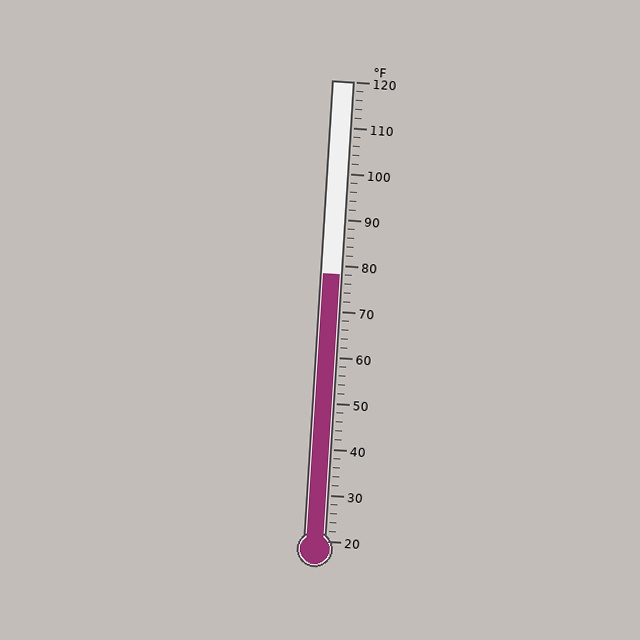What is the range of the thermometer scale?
The thermometer scale ranges from 20°F to 120°F.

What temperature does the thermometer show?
The thermometer shows approximately 78°F.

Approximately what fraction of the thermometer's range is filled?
The thermometer is filled to approximately 60% of its range.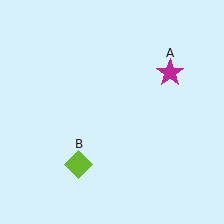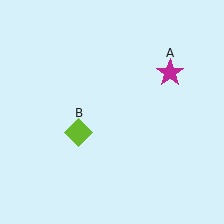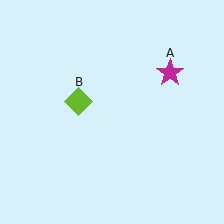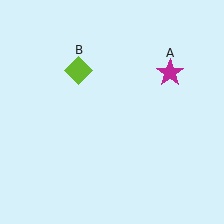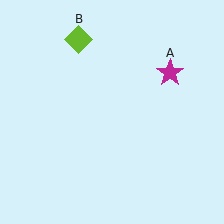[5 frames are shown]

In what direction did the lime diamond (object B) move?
The lime diamond (object B) moved up.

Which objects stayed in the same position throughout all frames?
Magenta star (object A) remained stationary.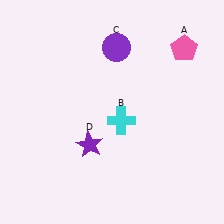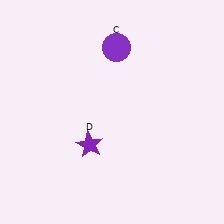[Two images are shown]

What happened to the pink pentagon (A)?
The pink pentagon (A) was removed in Image 2. It was in the top-right area of Image 1.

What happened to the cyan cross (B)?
The cyan cross (B) was removed in Image 2. It was in the bottom-right area of Image 1.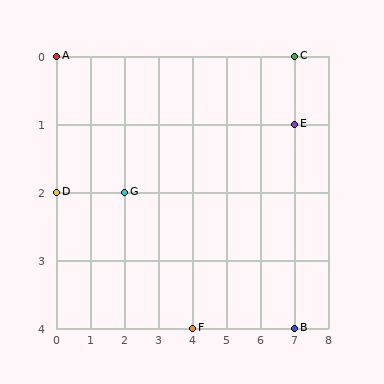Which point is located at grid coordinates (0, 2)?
Point D is at (0, 2).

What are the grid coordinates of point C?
Point C is at grid coordinates (7, 0).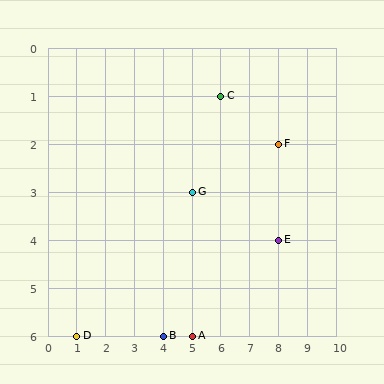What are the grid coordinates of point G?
Point G is at grid coordinates (5, 3).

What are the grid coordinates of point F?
Point F is at grid coordinates (8, 2).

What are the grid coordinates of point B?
Point B is at grid coordinates (4, 6).